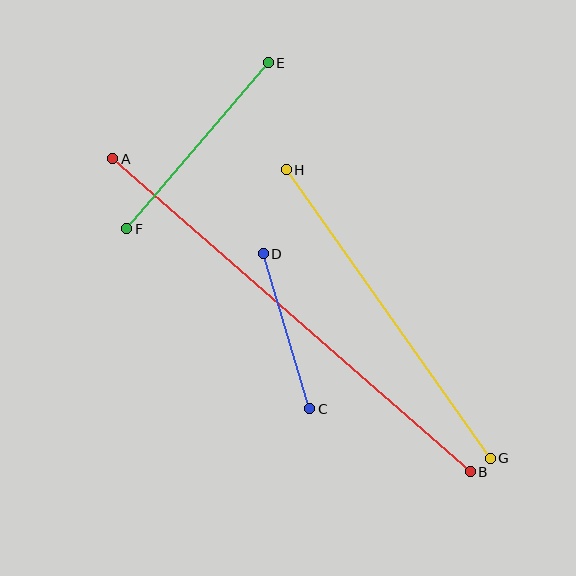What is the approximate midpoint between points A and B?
The midpoint is at approximately (292, 315) pixels.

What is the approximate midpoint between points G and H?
The midpoint is at approximately (388, 314) pixels.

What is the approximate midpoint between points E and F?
The midpoint is at approximately (197, 146) pixels.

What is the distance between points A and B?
The distance is approximately 475 pixels.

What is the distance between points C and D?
The distance is approximately 162 pixels.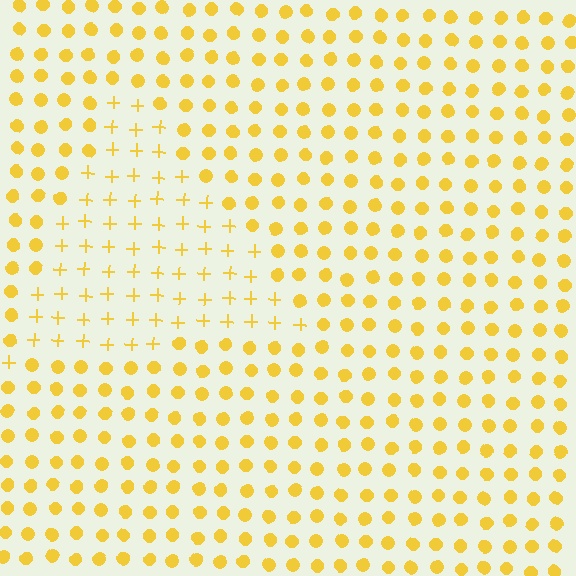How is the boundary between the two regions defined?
The boundary is defined by a change in element shape: plus signs inside vs. circles outside. All elements share the same color and spacing.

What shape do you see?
I see a triangle.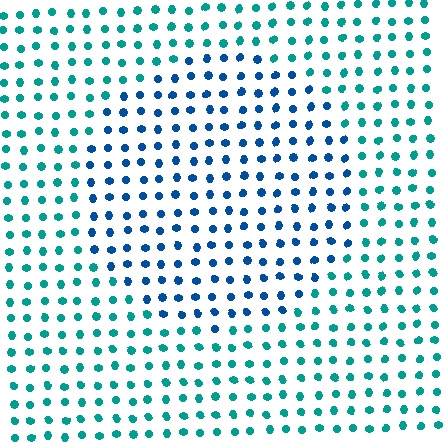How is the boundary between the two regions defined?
The boundary is defined purely by a slight shift in hue (about 36 degrees). Spacing, size, and orientation are identical on both sides.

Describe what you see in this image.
The image is filled with small teal elements in a uniform arrangement. A circle-shaped region is visible where the elements are tinted to a slightly different hue, forming a subtle color boundary.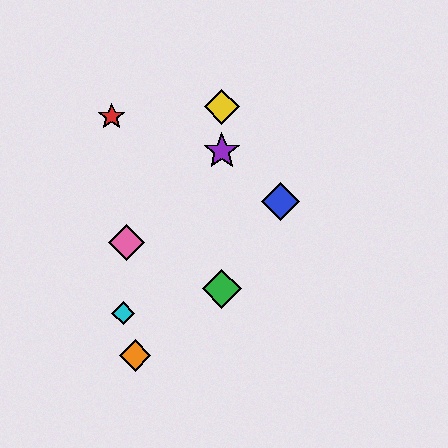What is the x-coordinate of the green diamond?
The green diamond is at x≈222.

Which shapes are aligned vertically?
The green diamond, the yellow diamond, the purple star are aligned vertically.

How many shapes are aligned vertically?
3 shapes (the green diamond, the yellow diamond, the purple star) are aligned vertically.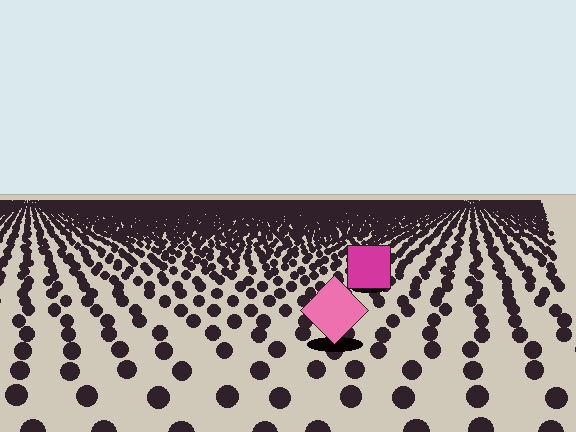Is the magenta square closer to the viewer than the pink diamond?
No. The pink diamond is closer — you can tell from the texture gradient: the ground texture is coarser near it.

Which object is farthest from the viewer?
The magenta square is farthest from the viewer. It appears smaller and the ground texture around it is denser.